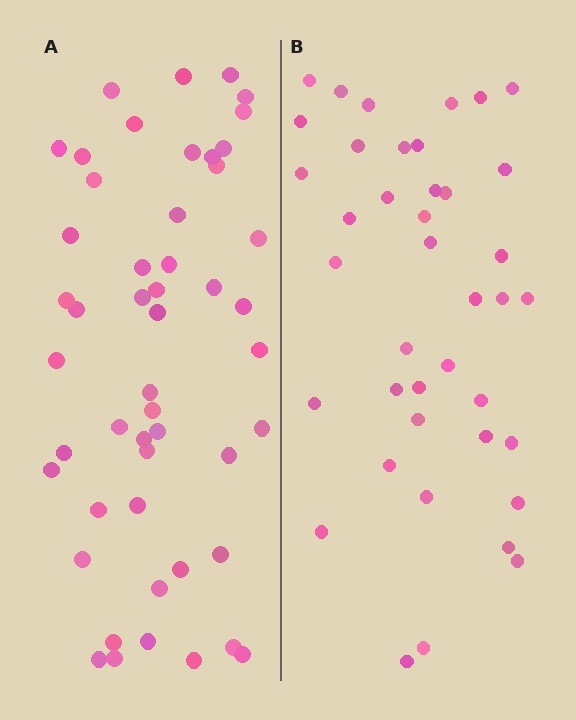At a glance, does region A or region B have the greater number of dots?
Region A (the left region) has more dots.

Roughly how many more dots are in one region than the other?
Region A has roughly 10 or so more dots than region B.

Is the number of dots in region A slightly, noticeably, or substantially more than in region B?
Region A has noticeably more, but not dramatically so. The ratio is roughly 1.2 to 1.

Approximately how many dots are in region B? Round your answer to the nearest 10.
About 40 dots.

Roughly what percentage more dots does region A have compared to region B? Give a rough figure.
About 25% more.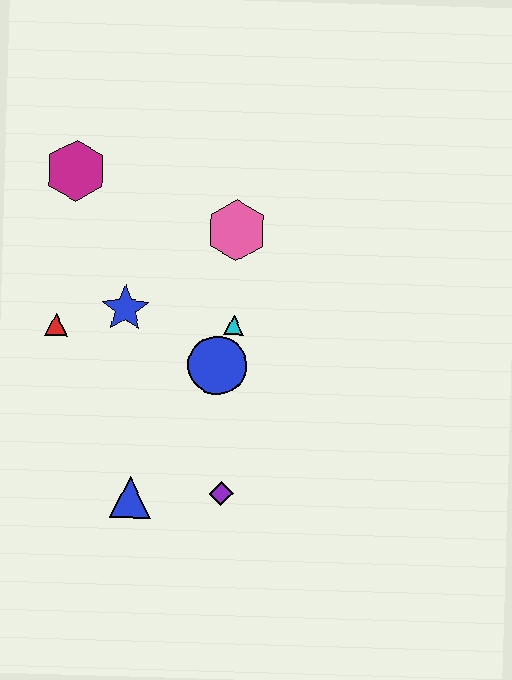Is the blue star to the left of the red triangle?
No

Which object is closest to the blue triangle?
The purple diamond is closest to the blue triangle.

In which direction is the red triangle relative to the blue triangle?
The red triangle is above the blue triangle.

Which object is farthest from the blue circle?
The magenta hexagon is farthest from the blue circle.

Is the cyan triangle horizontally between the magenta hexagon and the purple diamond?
No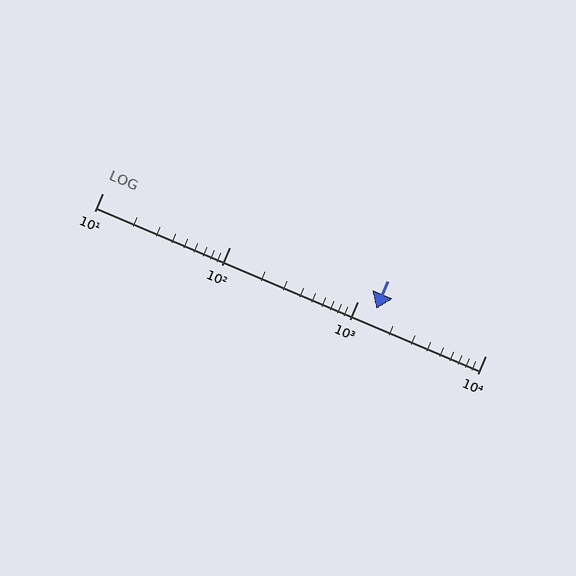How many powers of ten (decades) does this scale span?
The scale spans 3 decades, from 10 to 10000.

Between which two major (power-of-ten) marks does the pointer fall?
The pointer is between 1000 and 10000.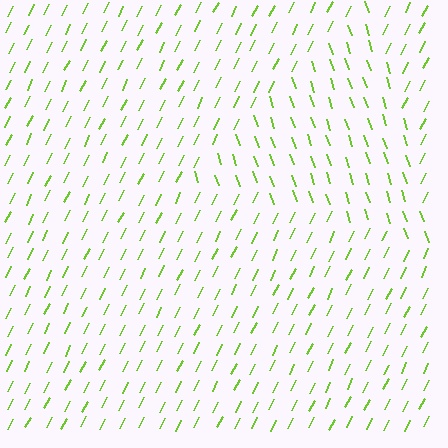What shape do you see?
I see a triangle.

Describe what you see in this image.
The image is filled with small lime line segments. A triangle region in the image has lines oriented differently from the surrounding lines, creating a visible texture boundary.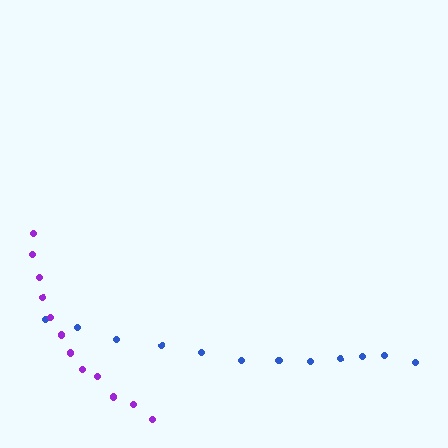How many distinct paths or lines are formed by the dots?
There are 2 distinct paths.